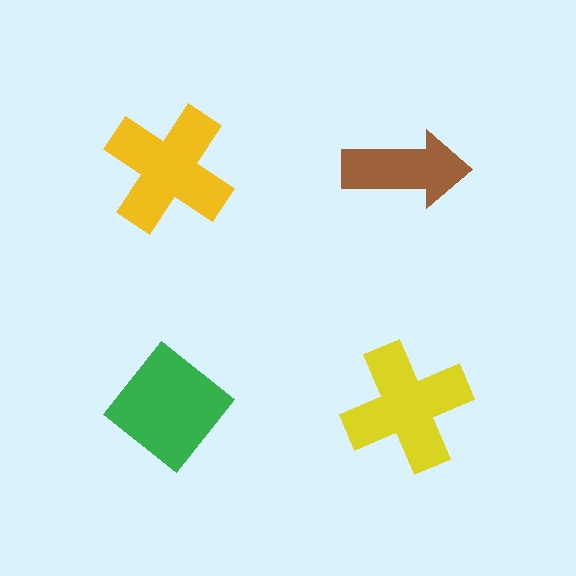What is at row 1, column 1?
A yellow cross.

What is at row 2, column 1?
A green diamond.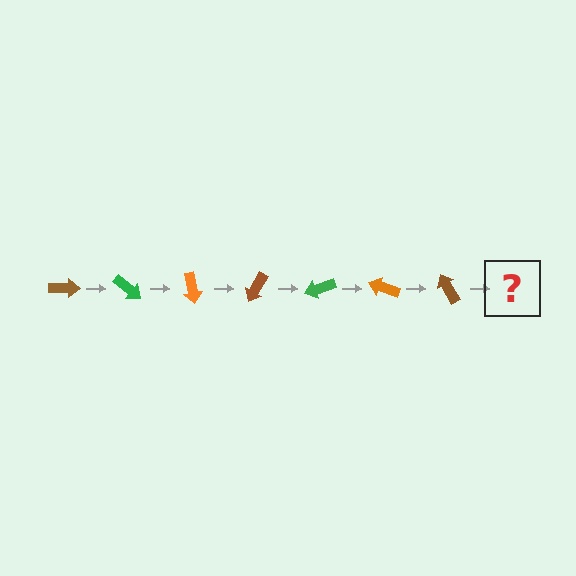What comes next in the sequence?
The next element should be a green arrow, rotated 280 degrees from the start.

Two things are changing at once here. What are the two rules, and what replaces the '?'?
The two rules are that it rotates 40 degrees each step and the color cycles through brown, green, and orange. The '?' should be a green arrow, rotated 280 degrees from the start.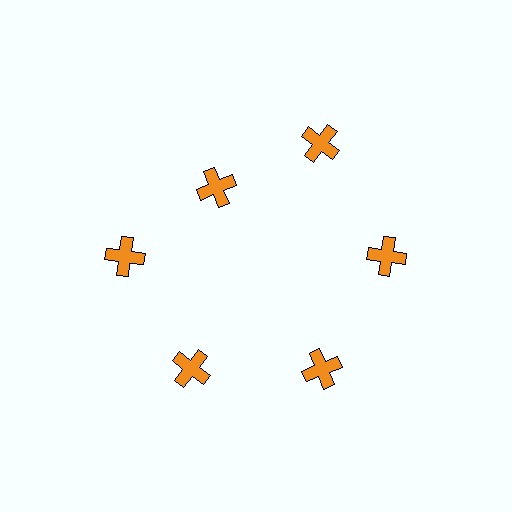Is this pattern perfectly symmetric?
No. The 6 orange crosses are arranged in a ring, but one element near the 11 o'clock position is pulled inward toward the center, breaking the 6-fold rotational symmetry.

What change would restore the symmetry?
The symmetry would be restored by moving it outward, back onto the ring so that all 6 crosses sit at equal angles and equal distance from the center.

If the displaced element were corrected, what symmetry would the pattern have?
It would have 6-fold rotational symmetry — the pattern would map onto itself every 60 degrees.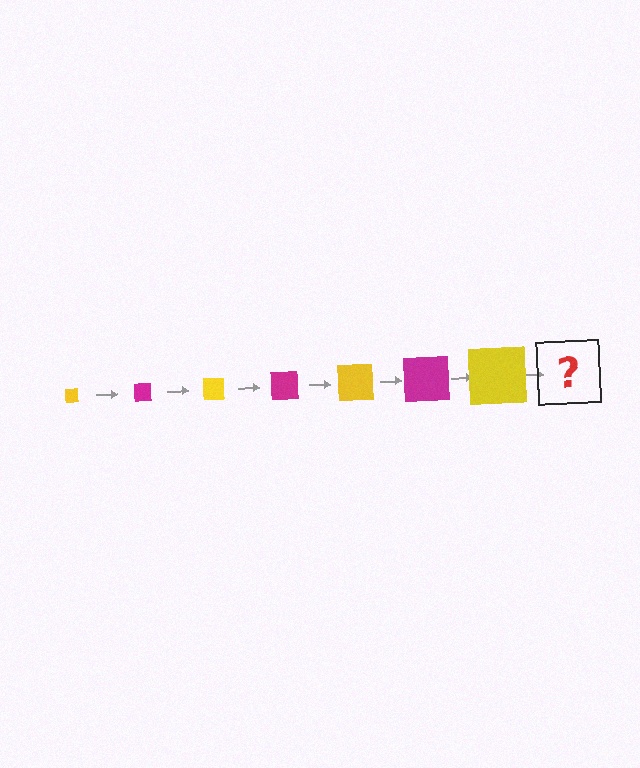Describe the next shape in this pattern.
It should be a magenta square, larger than the previous one.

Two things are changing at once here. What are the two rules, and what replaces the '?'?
The two rules are that the square grows larger each step and the color cycles through yellow and magenta. The '?' should be a magenta square, larger than the previous one.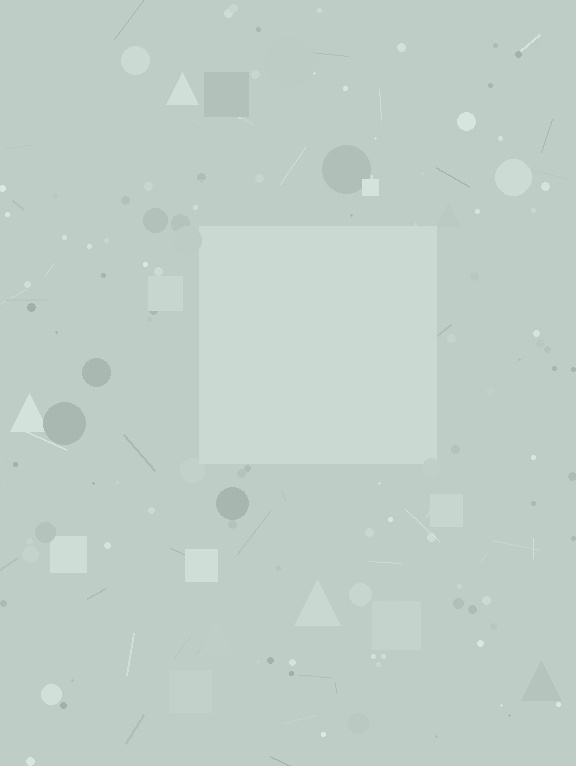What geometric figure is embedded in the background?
A square is embedded in the background.